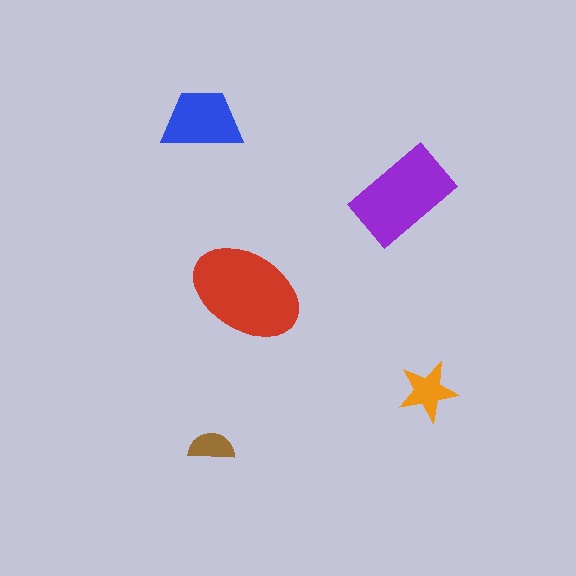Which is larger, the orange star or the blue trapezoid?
The blue trapezoid.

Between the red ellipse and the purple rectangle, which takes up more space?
The red ellipse.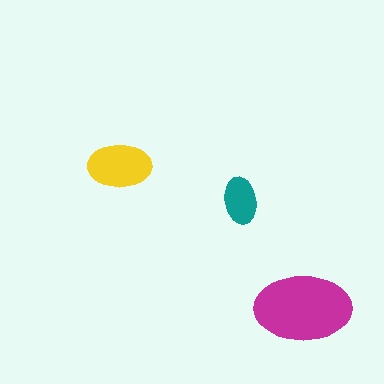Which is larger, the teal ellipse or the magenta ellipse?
The magenta one.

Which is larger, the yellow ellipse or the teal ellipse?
The yellow one.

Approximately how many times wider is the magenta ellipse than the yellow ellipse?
About 1.5 times wider.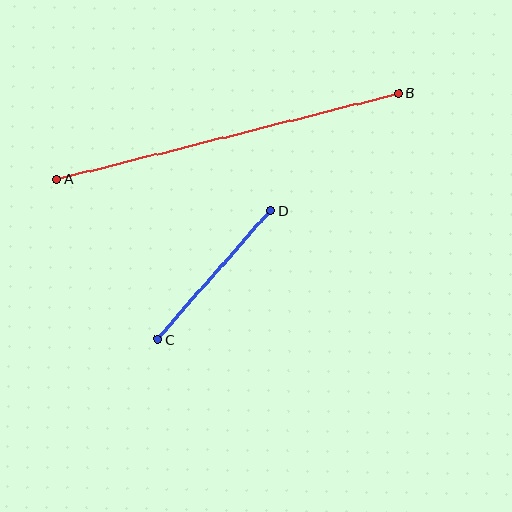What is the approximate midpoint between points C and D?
The midpoint is at approximately (214, 275) pixels.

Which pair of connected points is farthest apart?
Points A and B are farthest apart.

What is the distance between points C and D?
The distance is approximately 171 pixels.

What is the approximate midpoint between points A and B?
The midpoint is at approximately (228, 136) pixels.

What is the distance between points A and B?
The distance is approximately 352 pixels.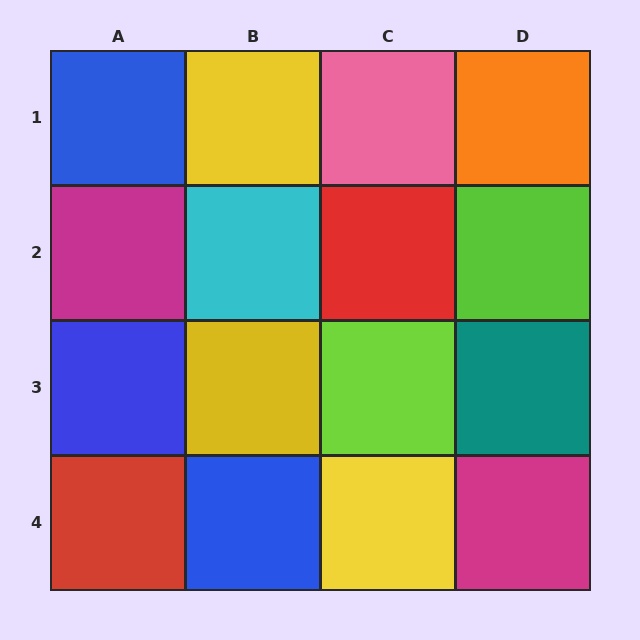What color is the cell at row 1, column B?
Yellow.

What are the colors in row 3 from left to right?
Blue, yellow, lime, teal.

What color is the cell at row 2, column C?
Red.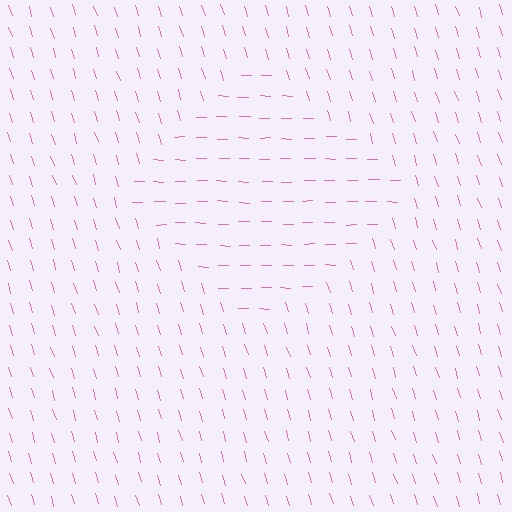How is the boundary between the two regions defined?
The boundary is defined purely by a change in line orientation (approximately 71 degrees difference). All lines are the same color and thickness.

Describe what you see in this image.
The image is filled with small pink line segments. A diamond region in the image has lines oriented differently from the surrounding lines, creating a visible texture boundary.